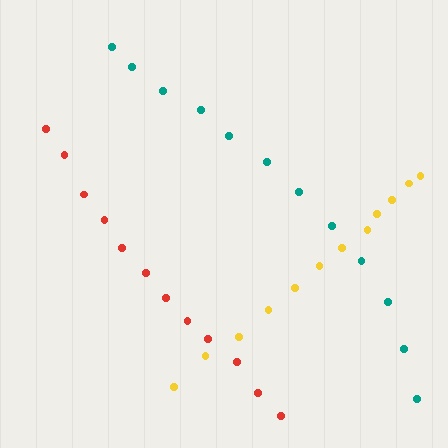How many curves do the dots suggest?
There are 3 distinct paths.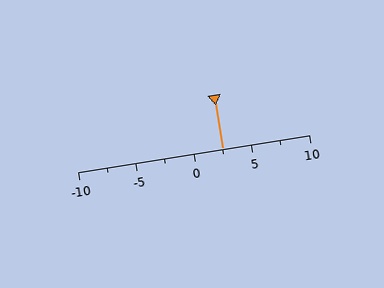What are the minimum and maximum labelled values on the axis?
The axis runs from -10 to 10.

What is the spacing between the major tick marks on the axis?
The major ticks are spaced 5 apart.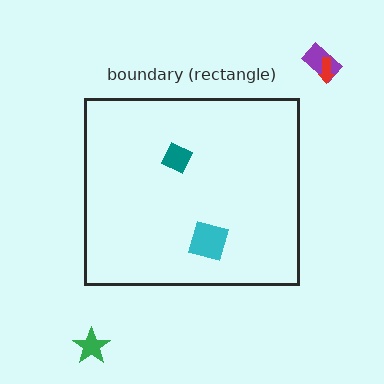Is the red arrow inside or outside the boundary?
Outside.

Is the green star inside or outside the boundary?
Outside.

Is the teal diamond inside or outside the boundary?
Inside.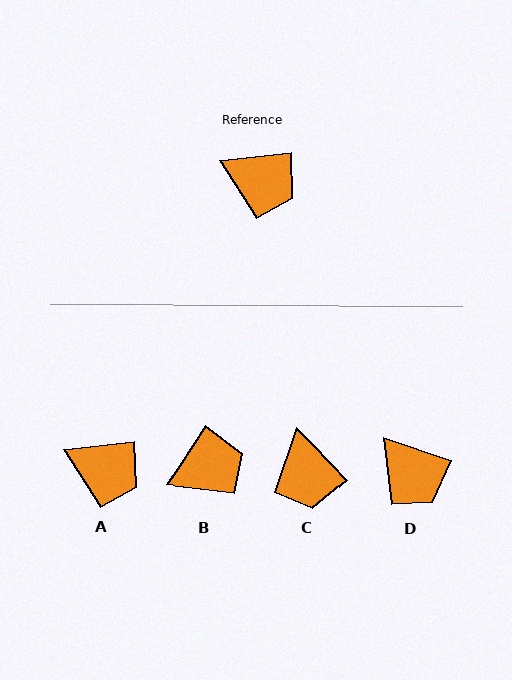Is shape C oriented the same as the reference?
No, it is off by about 52 degrees.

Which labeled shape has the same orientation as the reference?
A.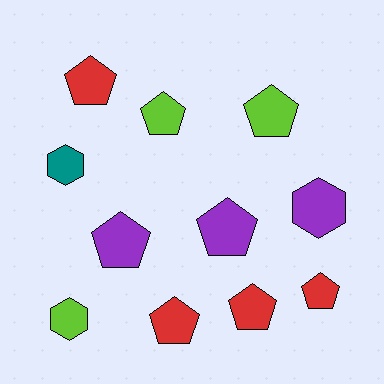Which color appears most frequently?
Red, with 4 objects.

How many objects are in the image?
There are 11 objects.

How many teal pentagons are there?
There are no teal pentagons.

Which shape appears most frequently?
Pentagon, with 8 objects.